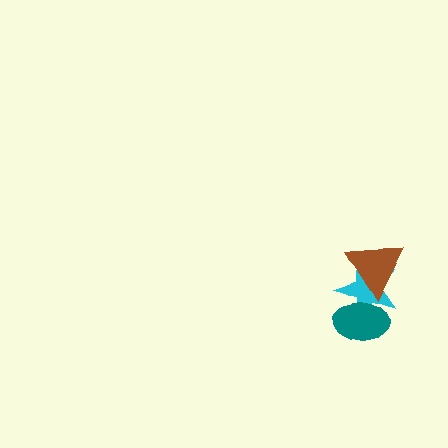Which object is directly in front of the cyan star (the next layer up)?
The teal ellipse is directly in front of the cyan star.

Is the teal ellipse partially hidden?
Yes, it is partially covered by another shape.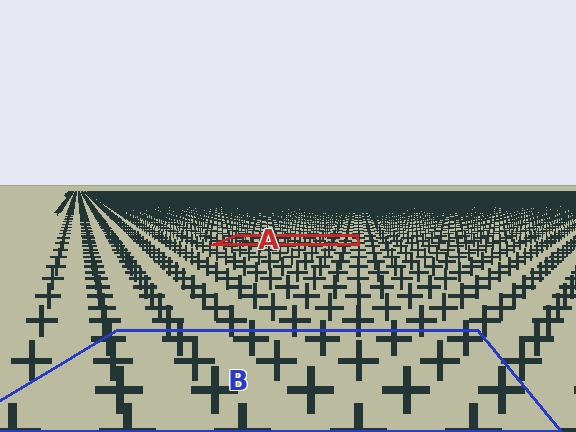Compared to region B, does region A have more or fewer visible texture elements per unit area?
Region A has more texture elements per unit area — they are packed more densely because it is farther away.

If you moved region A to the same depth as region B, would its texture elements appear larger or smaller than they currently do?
They would appear larger. At a closer depth, the same texture elements are projected at a bigger on-screen size.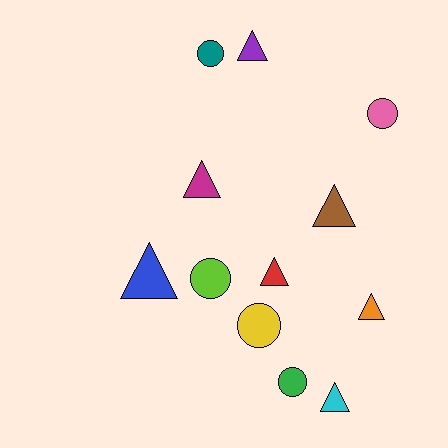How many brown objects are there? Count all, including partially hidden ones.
There is 1 brown object.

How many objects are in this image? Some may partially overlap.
There are 12 objects.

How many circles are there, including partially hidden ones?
There are 5 circles.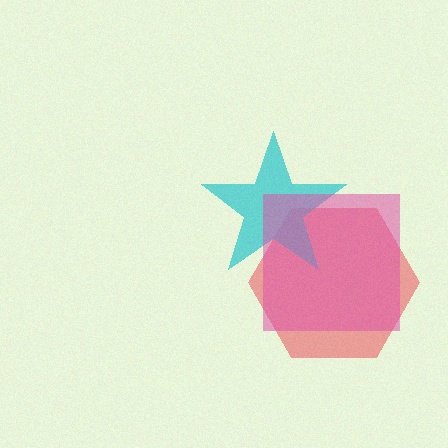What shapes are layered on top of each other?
The layered shapes are: a red hexagon, a cyan star, a pink square.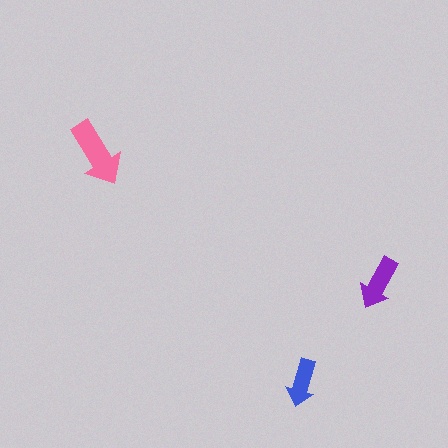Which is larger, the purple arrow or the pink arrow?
The pink one.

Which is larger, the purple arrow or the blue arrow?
The purple one.